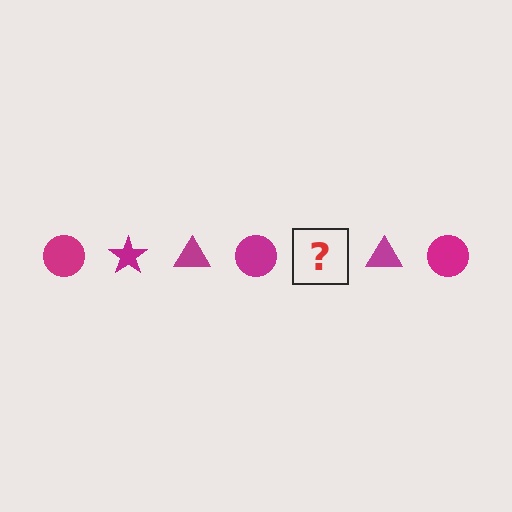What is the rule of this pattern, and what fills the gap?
The rule is that the pattern cycles through circle, star, triangle shapes in magenta. The gap should be filled with a magenta star.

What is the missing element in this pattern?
The missing element is a magenta star.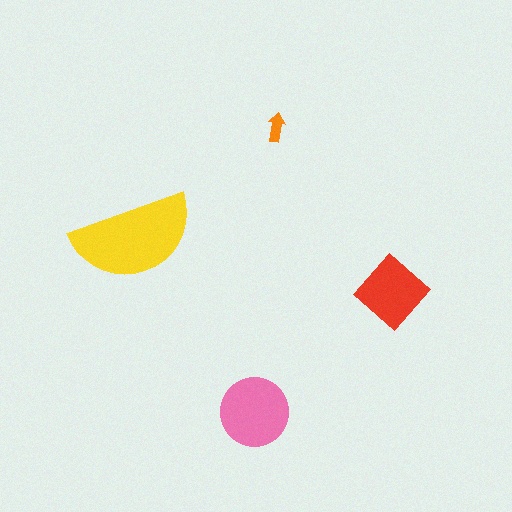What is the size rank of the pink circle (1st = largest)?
2nd.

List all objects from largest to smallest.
The yellow semicircle, the pink circle, the red diamond, the orange arrow.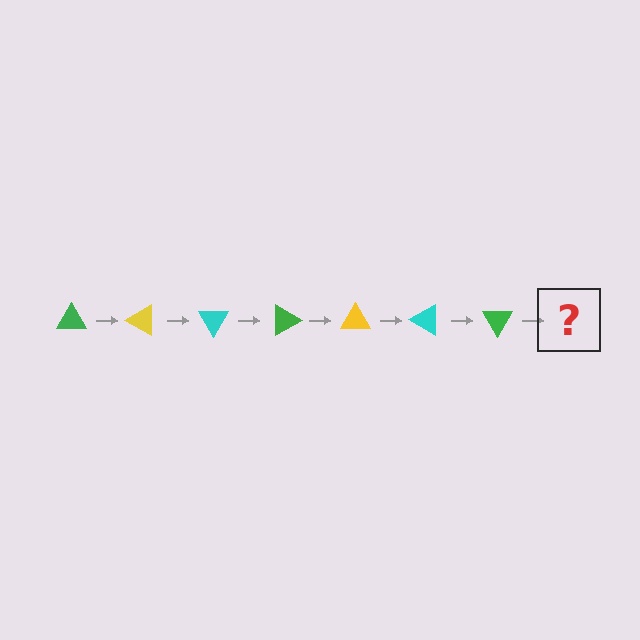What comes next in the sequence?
The next element should be a yellow triangle, rotated 210 degrees from the start.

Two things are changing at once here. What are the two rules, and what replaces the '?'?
The two rules are that it rotates 30 degrees each step and the color cycles through green, yellow, and cyan. The '?' should be a yellow triangle, rotated 210 degrees from the start.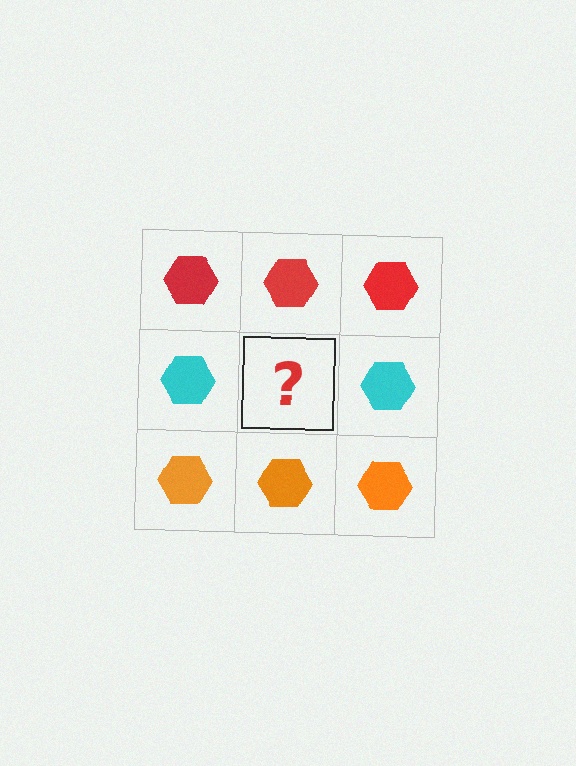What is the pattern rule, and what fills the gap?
The rule is that each row has a consistent color. The gap should be filled with a cyan hexagon.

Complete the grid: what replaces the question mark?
The question mark should be replaced with a cyan hexagon.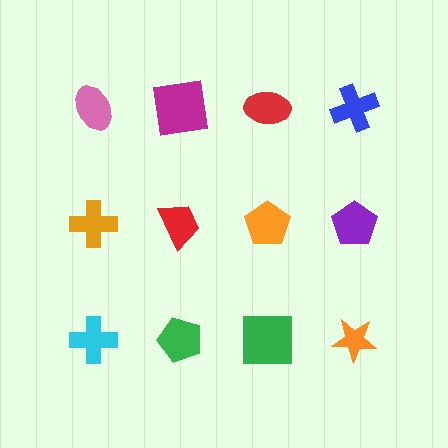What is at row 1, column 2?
A magenta square.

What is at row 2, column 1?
An orange cross.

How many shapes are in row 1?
4 shapes.